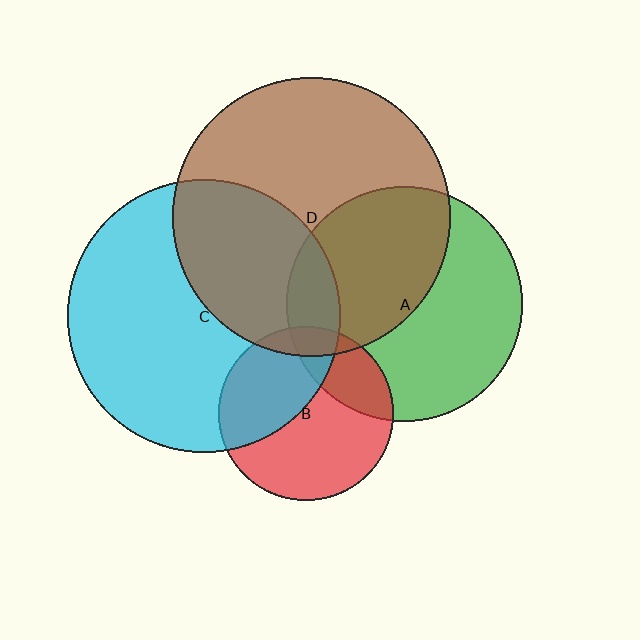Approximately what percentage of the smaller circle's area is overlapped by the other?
Approximately 15%.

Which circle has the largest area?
Circle D (brown).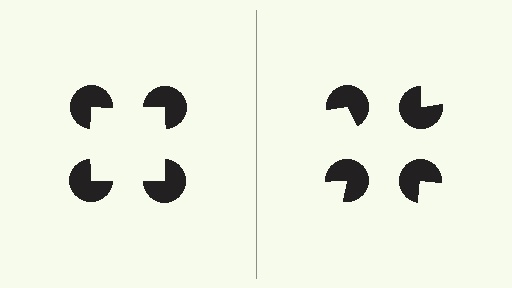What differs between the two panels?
The pac-man discs are positioned identically on both sides; only the wedge orientations differ. On the left they align to a square; on the right they are misaligned.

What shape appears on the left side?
An illusory square.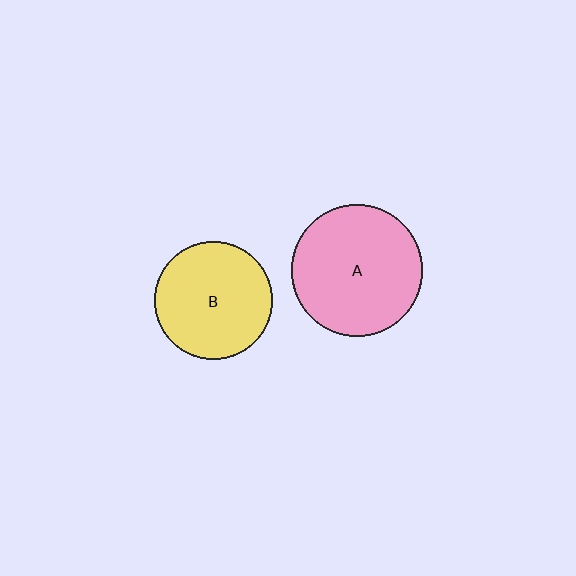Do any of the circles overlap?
No, none of the circles overlap.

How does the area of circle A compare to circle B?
Approximately 1.2 times.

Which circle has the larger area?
Circle A (pink).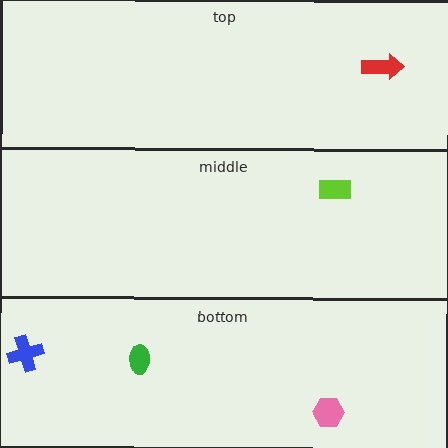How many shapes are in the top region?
1.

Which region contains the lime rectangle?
The middle region.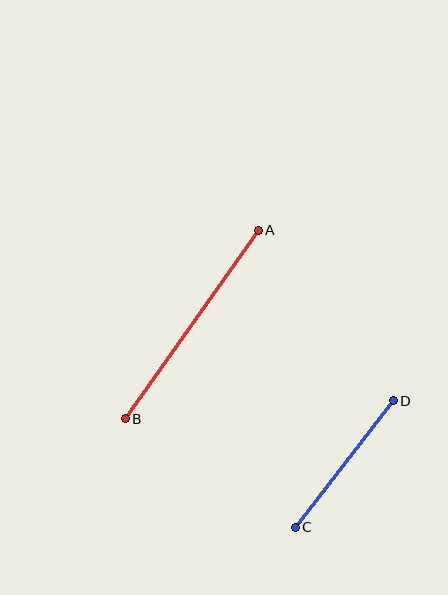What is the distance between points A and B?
The distance is approximately 231 pixels.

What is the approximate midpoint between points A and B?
The midpoint is at approximately (192, 324) pixels.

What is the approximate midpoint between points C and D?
The midpoint is at approximately (344, 464) pixels.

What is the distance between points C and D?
The distance is approximately 160 pixels.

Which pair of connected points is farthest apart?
Points A and B are farthest apart.